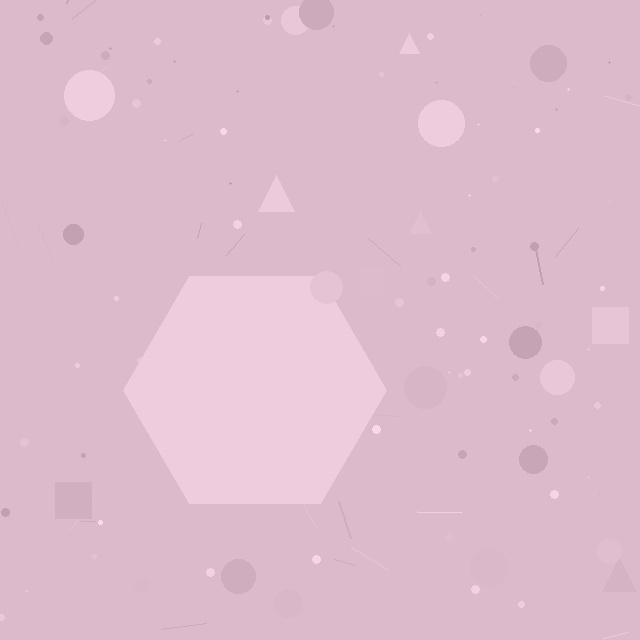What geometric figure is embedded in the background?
A hexagon is embedded in the background.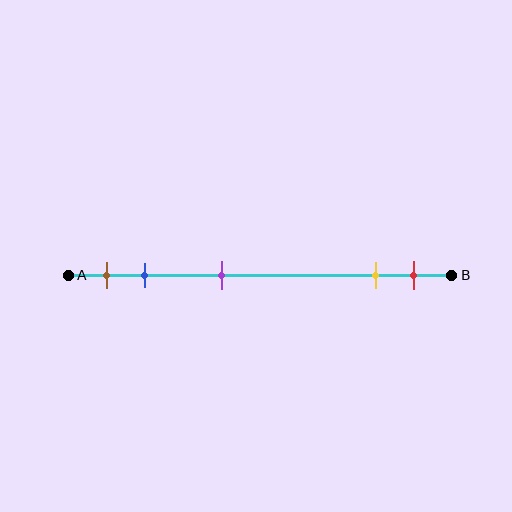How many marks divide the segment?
There are 5 marks dividing the segment.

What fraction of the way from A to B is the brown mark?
The brown mark is approximately 10% (0.1) of the way from A to B.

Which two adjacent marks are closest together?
The yellow and red marks are the closest adjacent pair.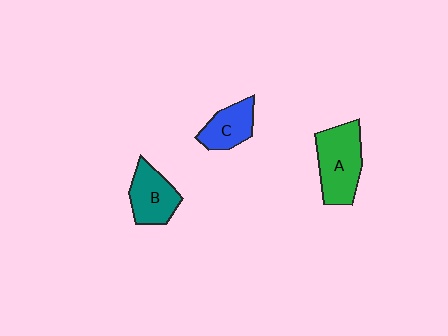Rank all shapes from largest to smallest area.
From largest to smallest: A (green), B (teal), C (blue).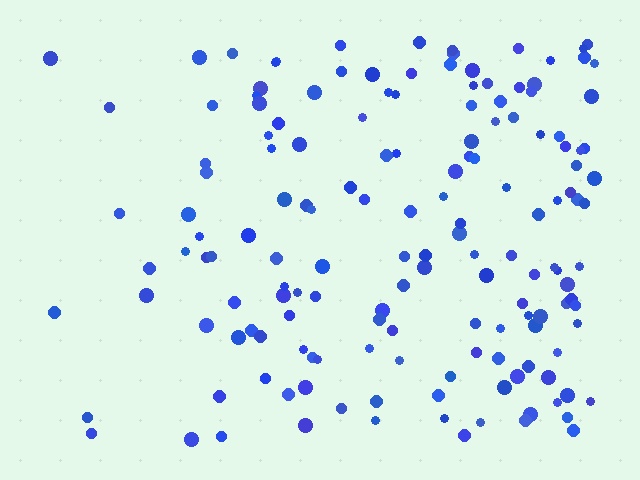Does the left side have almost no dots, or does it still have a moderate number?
Still a moderate number, just noticeably fewer than the right.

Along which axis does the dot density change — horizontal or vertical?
Horizontal.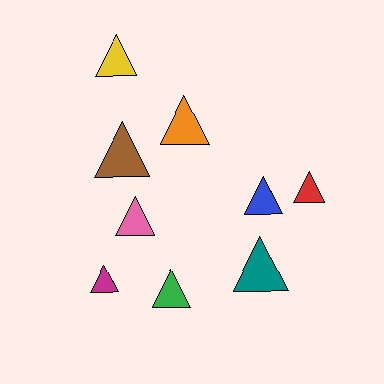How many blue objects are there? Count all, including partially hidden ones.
There is 1 blue object.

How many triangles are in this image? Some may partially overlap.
There are 9 triangles.